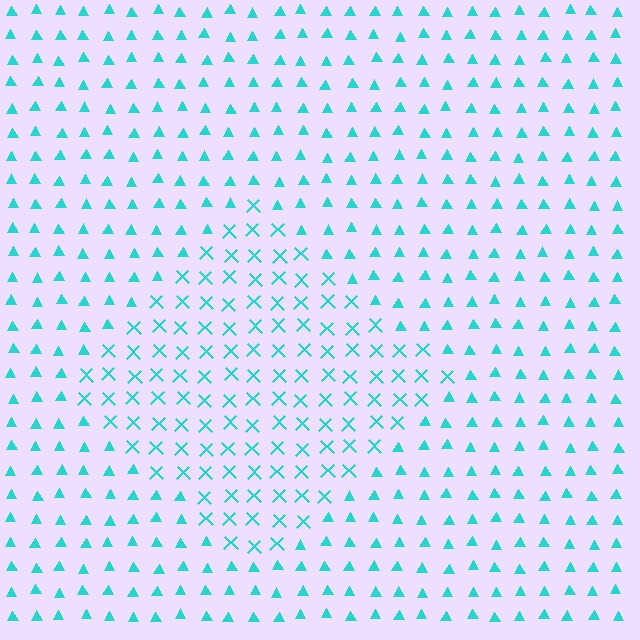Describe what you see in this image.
The image is filled with small cyan elements arranged in a uniform grid. A diamond-shaped region contains X marks, while the surrounding area contains triangles. The boundary is defined purely by the change in element shape.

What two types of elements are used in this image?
The image uses X marks inside the diamond region and triangles outside it.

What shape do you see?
I see a diamond.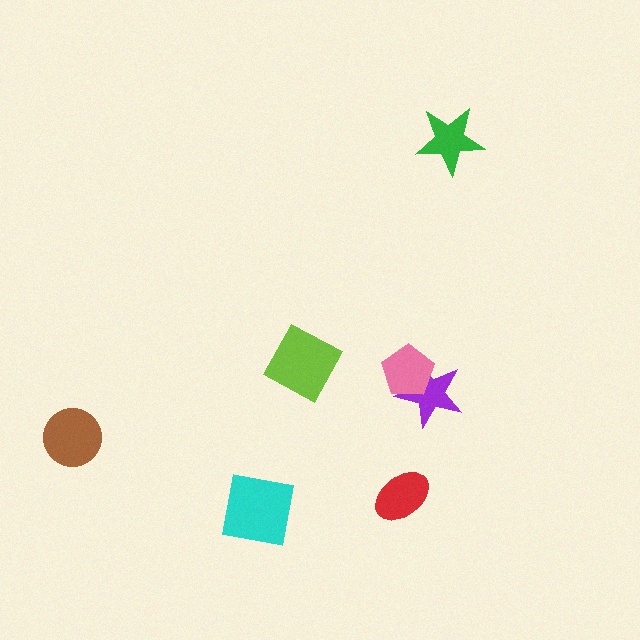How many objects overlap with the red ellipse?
0 objects overlap with the red ellipse.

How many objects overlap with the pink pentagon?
1 object overlaps with the pink pentagon.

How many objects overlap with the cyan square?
0 objects overlap with the cyan square.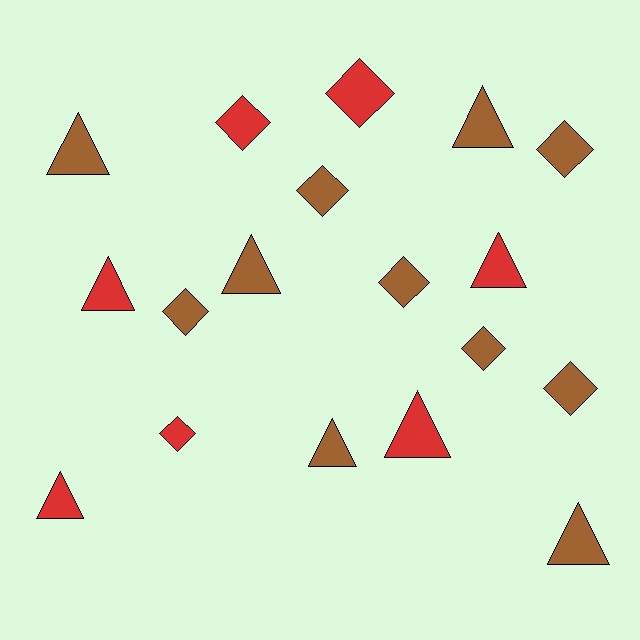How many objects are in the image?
There are 18 objects.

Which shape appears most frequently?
Triangle, with 9 objects.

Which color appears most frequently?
Brown, with 11 objects.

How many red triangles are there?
There are 4 red triangles.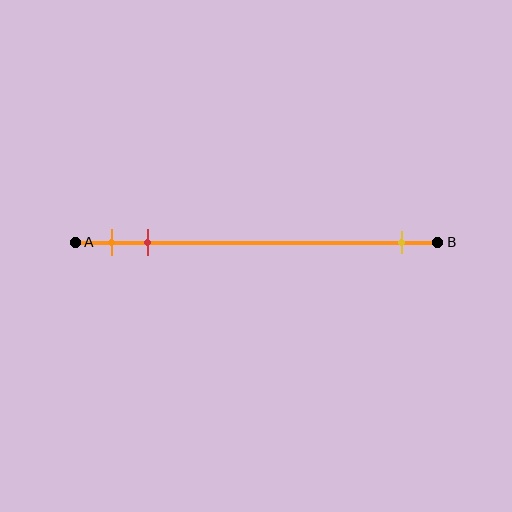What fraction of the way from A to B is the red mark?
The red mark is approximately 20% (0.2) of the way from A to B.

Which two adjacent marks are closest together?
The orange and red marks are the closest adjacent pair.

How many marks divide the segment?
There are 3 marks dividing the segment.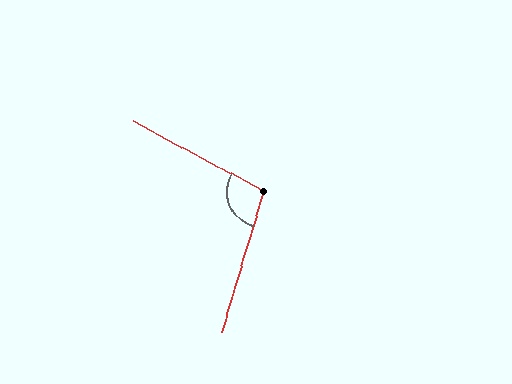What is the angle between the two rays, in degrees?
Approximately 101 degrees.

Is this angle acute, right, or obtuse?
It is obtuse.